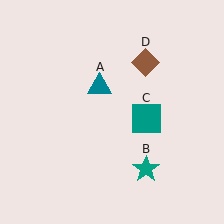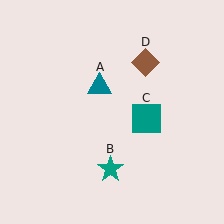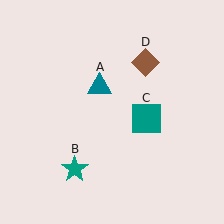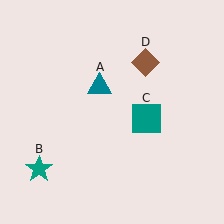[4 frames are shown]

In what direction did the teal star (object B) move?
The teal star (object B) moved left.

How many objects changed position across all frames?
1 object changed position: teal star (object B).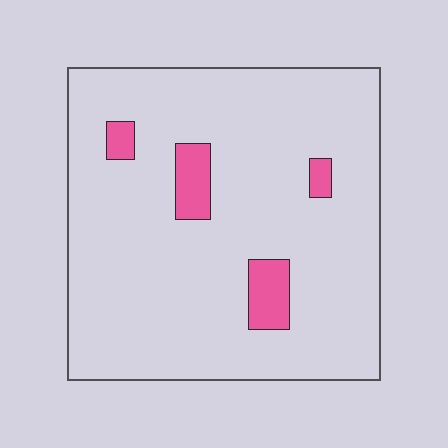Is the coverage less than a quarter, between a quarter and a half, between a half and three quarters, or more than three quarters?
Less than a quarter.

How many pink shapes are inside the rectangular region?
4.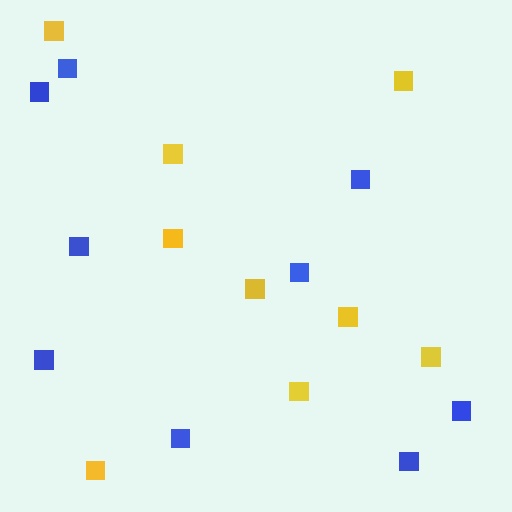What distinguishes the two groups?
There are 2 groups: one group of yellow squares (9) and one group of blue squares (9).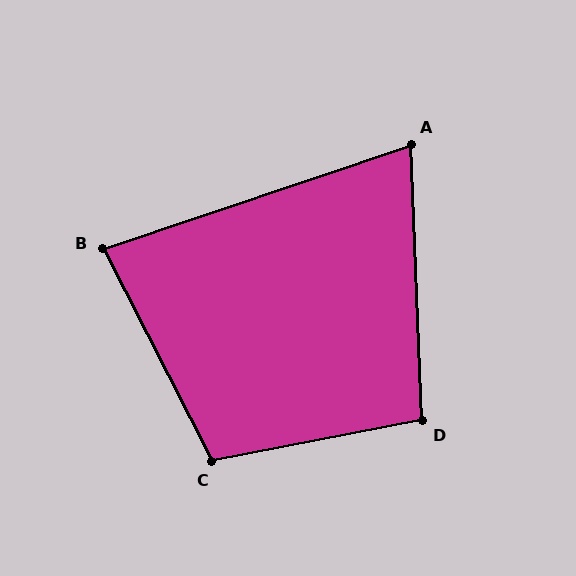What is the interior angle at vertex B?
Approximately 82 degrees (acute).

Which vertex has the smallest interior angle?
A, at approximately 74 degrees.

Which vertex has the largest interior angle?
C, at approximately 106 degrees.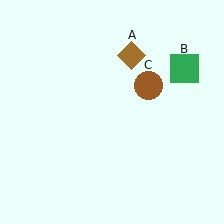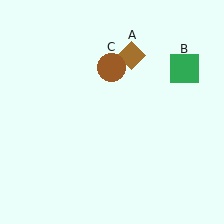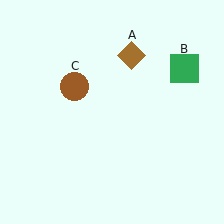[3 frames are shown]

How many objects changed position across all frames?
1 object changed position: brown circle (object C).